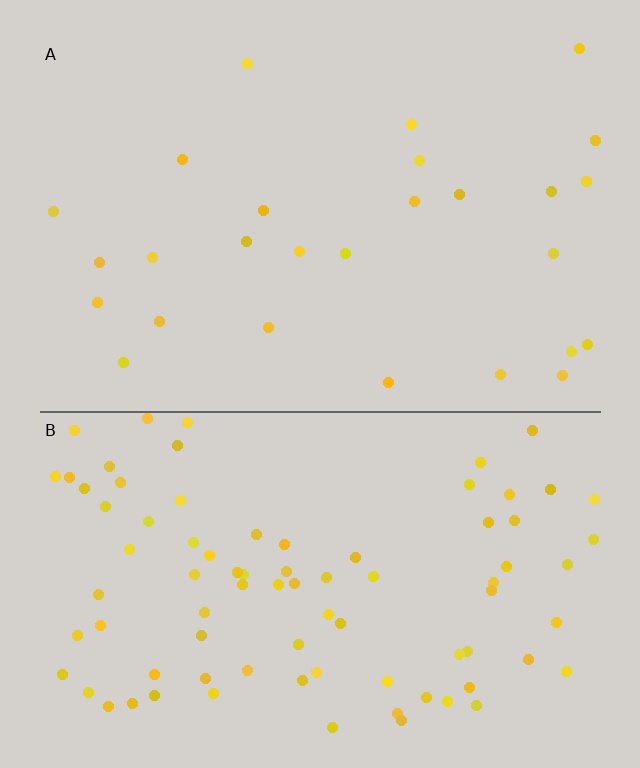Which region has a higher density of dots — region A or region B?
B (the bottom).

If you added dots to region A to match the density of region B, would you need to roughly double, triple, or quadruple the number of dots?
Approximately triple.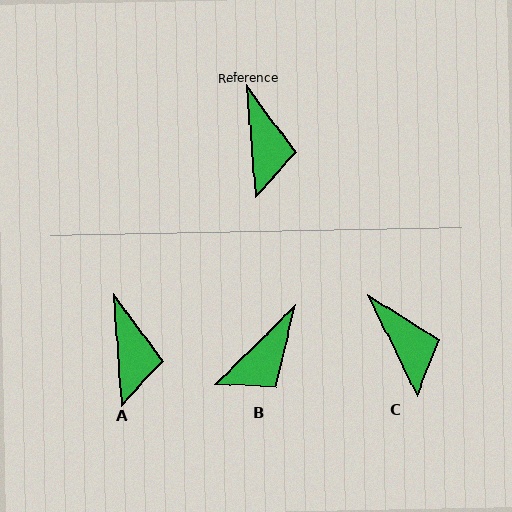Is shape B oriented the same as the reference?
No, it is off by about 50 degrees.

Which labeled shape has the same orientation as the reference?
A.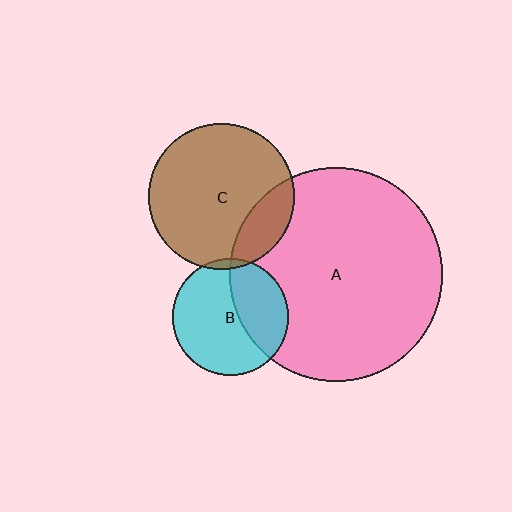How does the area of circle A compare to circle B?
Approximately 3.3 times.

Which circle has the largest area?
Circle A (pink).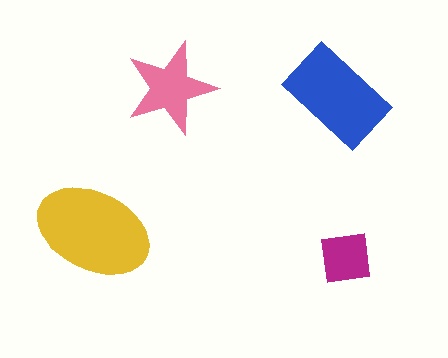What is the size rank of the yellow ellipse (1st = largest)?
1st.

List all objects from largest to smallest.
The yellow ellipse, the blue rectangle, the pink star, the magenta square.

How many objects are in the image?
There are 4 objects in the image.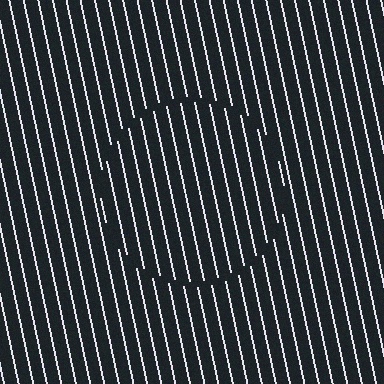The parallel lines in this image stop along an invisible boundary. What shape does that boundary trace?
An illusory circle. The interior of the shape contains the same grating, shifted by half a period — the contour is defined by the phase discontinuity where line-ends from the inner and outer gratings abut.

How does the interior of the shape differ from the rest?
The interior of the shape contains the same grating, shifted by half a period — the contour is defined by the phase discontinuity where line-ends from the inner and outer gratings abut.